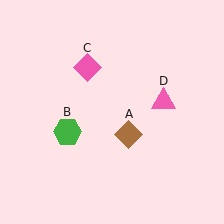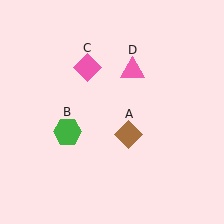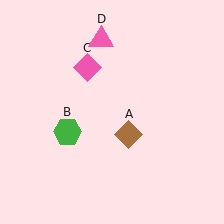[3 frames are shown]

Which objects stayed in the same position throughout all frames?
Brown diamond (object A) and green hexagon (object B) and pink diamond (object C) remained stationary.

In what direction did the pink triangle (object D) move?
The pink triangle (object D) moved up and to the left.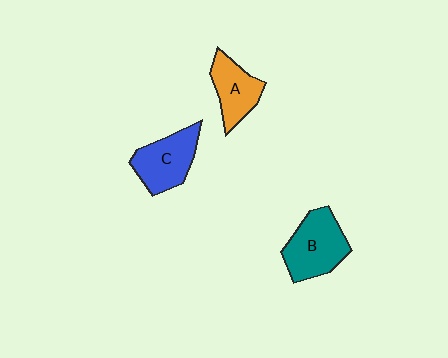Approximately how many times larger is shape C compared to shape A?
Approximately 1.2 times.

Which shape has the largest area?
Shape B (teal).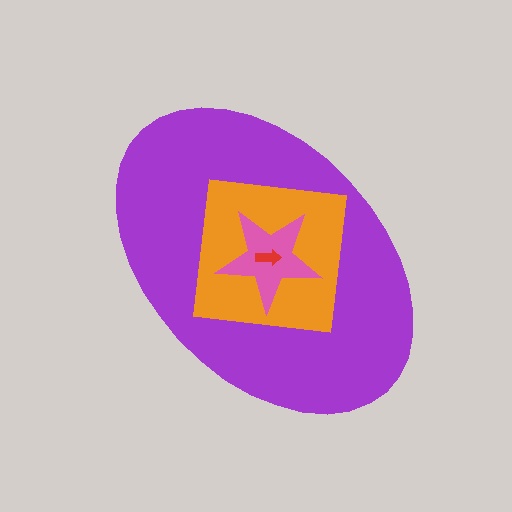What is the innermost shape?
The red arrow.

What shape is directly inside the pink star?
The red arrow.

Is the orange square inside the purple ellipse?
Yes.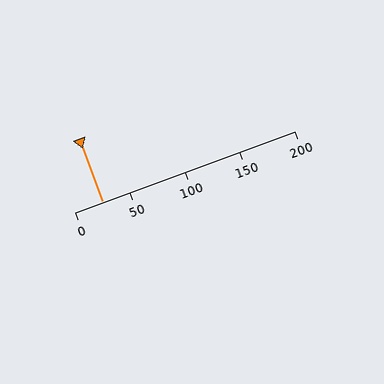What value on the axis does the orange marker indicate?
The marker indicates approximately 25.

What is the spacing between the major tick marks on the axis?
The major ticks are spaced 50 apart.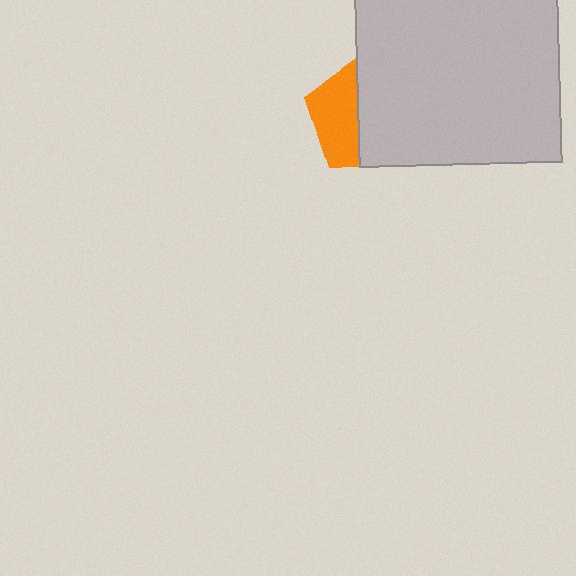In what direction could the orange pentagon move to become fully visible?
The orange pentagon could move left. That would shift it out from behind the light gray rectangle entirely.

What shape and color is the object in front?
The object in front is a light gray rectangle.